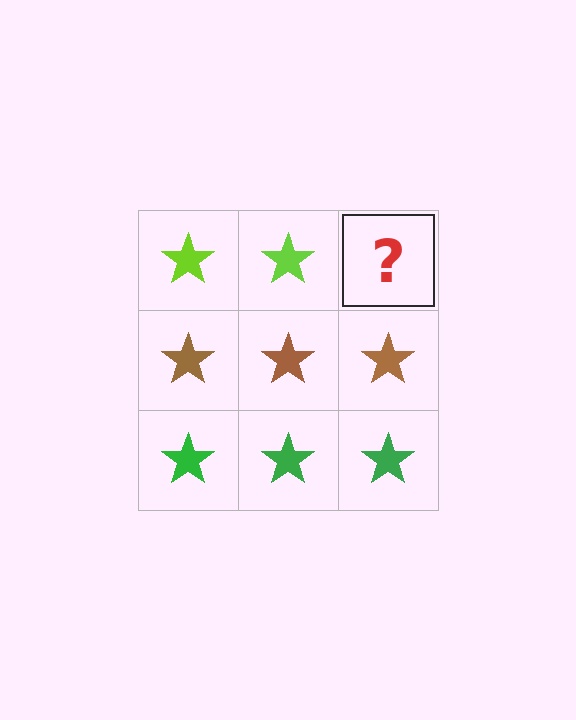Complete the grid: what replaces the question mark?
The question mark should be replaced with a lime star.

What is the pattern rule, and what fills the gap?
The rule is that each row has a consistent color. The gap should be filled with a lime star.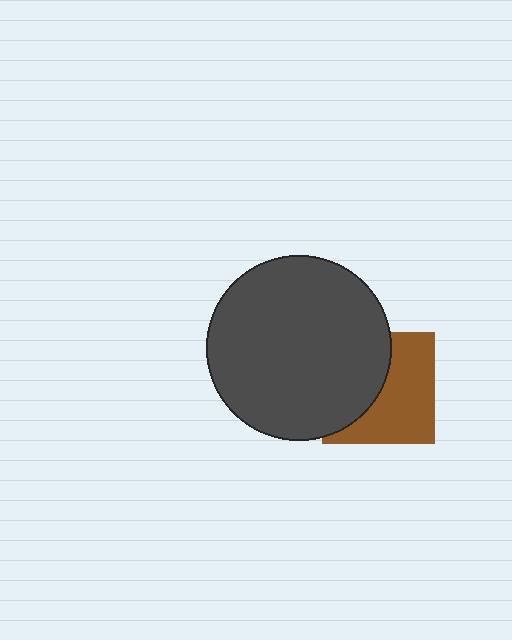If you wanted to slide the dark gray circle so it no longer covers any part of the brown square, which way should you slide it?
Slide it left — that is the most direct way to separate the two shapes.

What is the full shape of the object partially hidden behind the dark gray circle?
The partially hidden object is a brown square.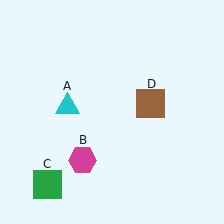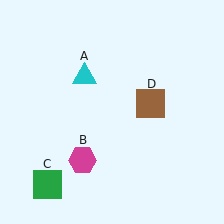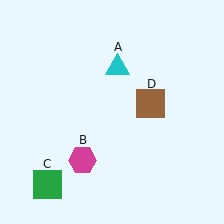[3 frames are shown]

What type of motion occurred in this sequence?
The cyan triangle (object A) rotated clockwise around the center of the scene.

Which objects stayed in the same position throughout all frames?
Magenta hexagon (object B) and green square (object C) and brown square (object D) remained stationary.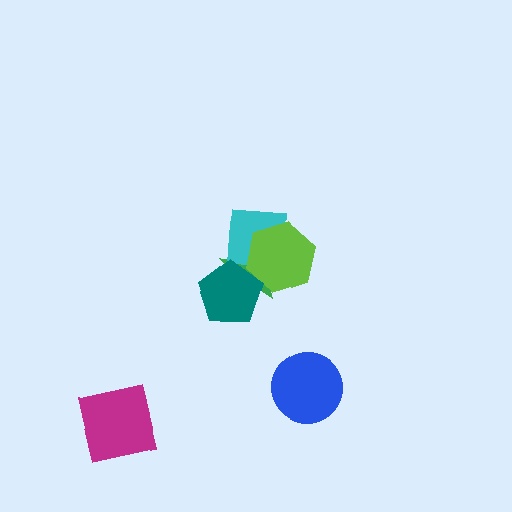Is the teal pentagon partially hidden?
No, no other shape covers it.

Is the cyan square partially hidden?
Yes, it is partially covered by another shape.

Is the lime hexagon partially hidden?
Yes, it is partially covered by another shape.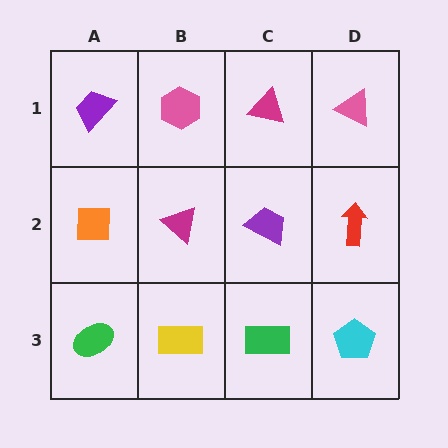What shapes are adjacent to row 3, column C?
A purple trapezoid (row 2, column C), a yellow rectangle (row 3, column B), a cyan pentagon (row 3, column D).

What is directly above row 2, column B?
A pink hexagon.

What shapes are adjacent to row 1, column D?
A red arrow (row 2, column D), a magenta triangle (row 1, column C).